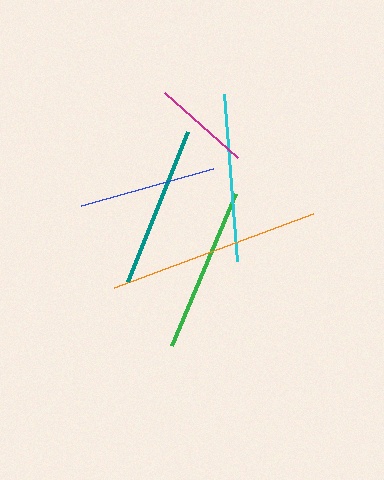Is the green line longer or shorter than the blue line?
The green line is longer than the blue line.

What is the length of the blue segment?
The blue segment is approximately 136 pixels long.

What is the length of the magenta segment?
The magenta segment is approximately 97 pixels long.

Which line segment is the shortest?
The magenta line is the shortest at approximately 97 pixels.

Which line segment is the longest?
The orange line is the longest at approximately 212 pixels.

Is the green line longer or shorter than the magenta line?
The green line is longer than the magenta line.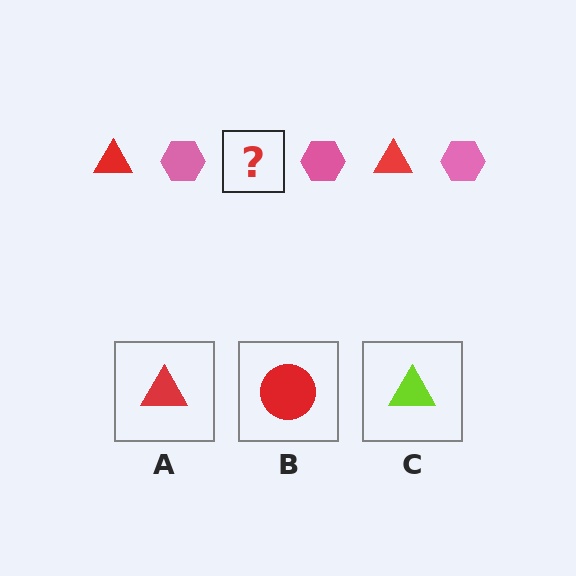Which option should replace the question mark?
Option A.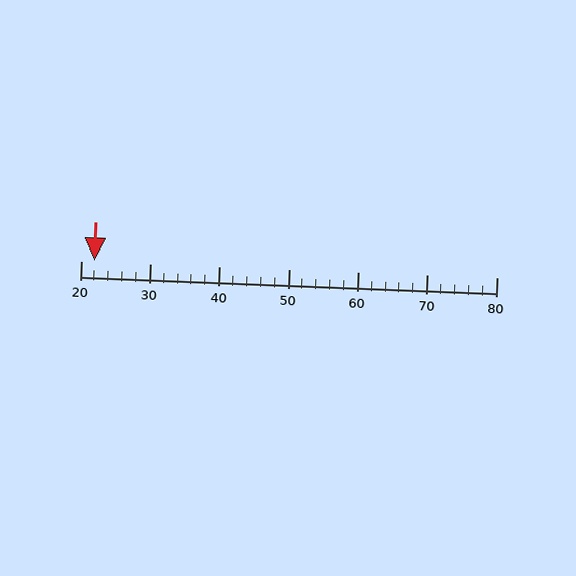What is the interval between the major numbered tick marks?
The major tick marks are spaced 10 units apart.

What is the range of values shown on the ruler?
The ruler shows values from 20 to 80.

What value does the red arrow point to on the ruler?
The red arrow points to approximately 22.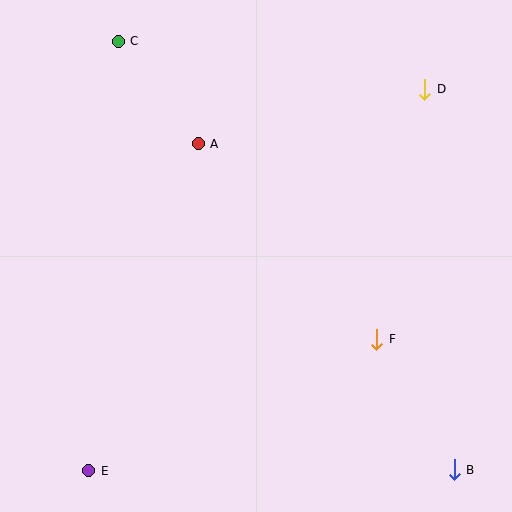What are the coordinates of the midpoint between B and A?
The midpoint between B and A is at (326, 307).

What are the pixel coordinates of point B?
Point B is at (454, 470).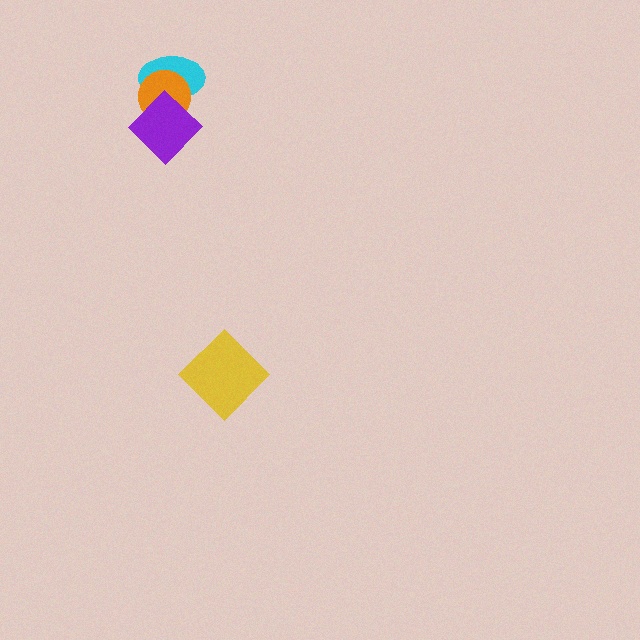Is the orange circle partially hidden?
Yes, it is partially covered by another shape.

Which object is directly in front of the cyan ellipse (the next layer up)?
The orange circle is directly in front of the cyan ellipse.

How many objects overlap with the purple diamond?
2 objects overlap with the purple diamond.